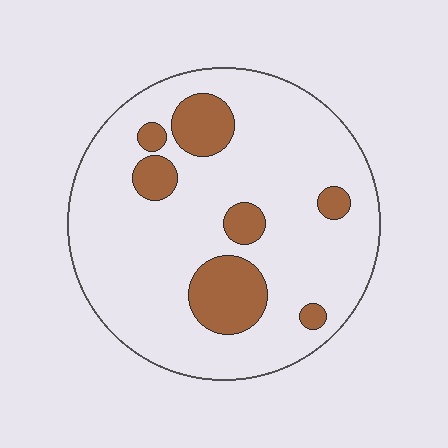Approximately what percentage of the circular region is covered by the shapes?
Approximately 15%.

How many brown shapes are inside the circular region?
7.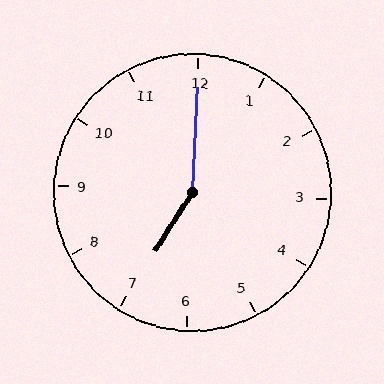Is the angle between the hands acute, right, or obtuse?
It is obtuse.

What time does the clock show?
7:00.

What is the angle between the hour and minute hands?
Approximately 150 degrees.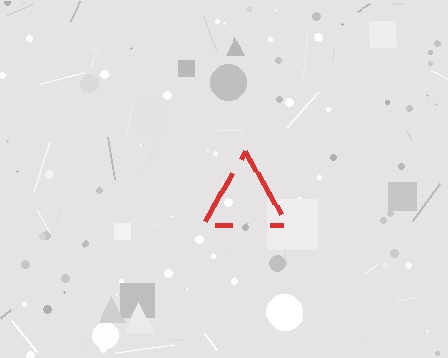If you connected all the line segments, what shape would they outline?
They would outline a triangle.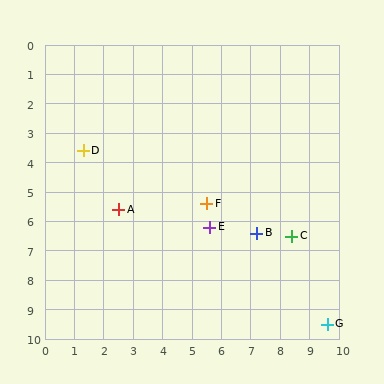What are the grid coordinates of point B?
Point B is at approximately (7.2, 6.4).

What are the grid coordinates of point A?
Point A is at approximately (2.5, 5.6).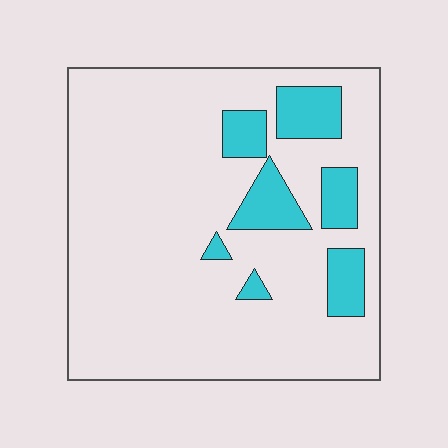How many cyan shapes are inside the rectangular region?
7.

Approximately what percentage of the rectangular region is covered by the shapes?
Approximately 15%.